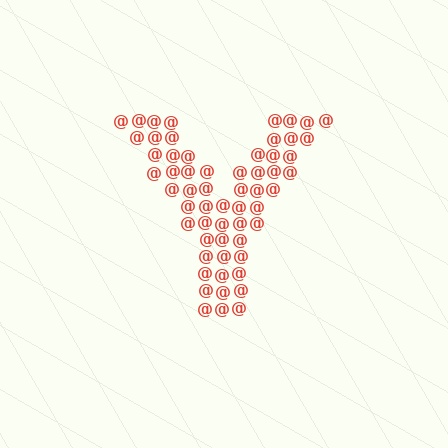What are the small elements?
The small elements are at signs.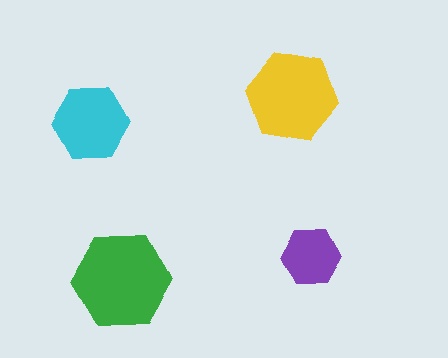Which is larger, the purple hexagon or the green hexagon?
The green one.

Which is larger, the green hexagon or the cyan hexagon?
The green one.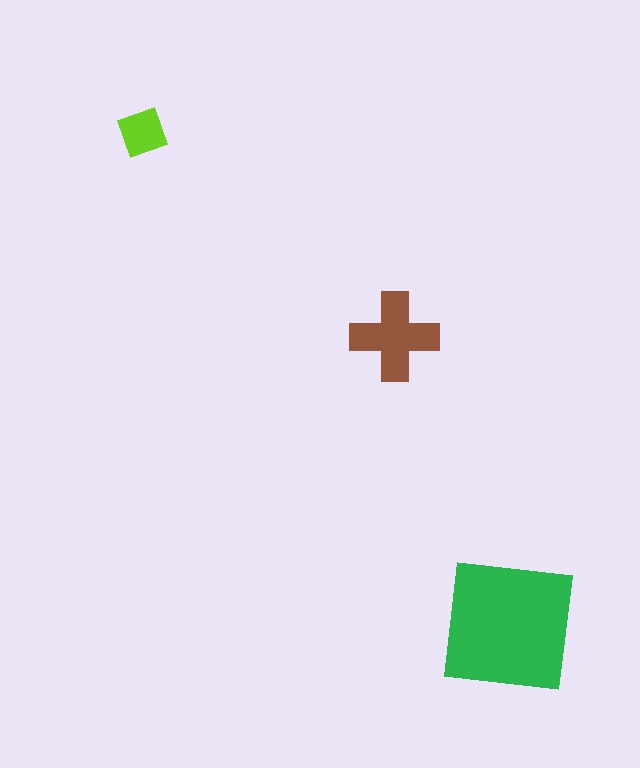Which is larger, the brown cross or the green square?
The green square.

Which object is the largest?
The green square.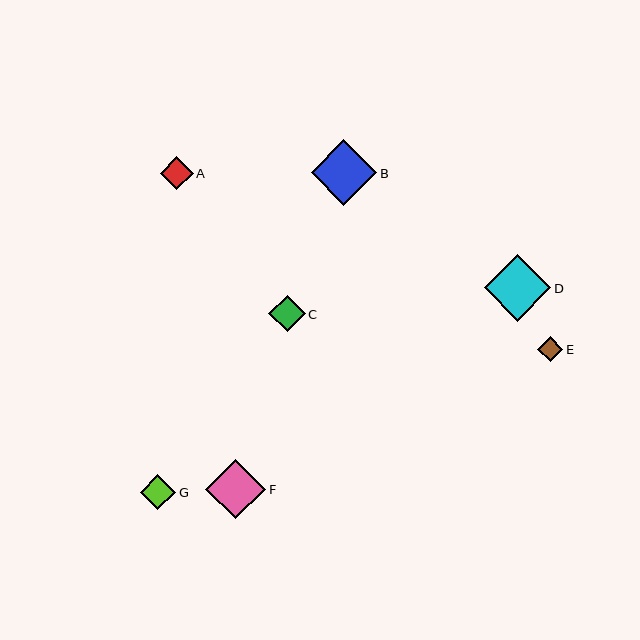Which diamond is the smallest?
Diamond E is the smallest with a size of approximately 25 pixels.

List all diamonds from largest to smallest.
From largest to smallest: D, B, F, C, G, A, E.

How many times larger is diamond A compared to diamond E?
Diamond A is approximately 1.3 times the size of diamond E.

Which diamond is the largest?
Diamond D is the largest with a size of approximately 67 pixels.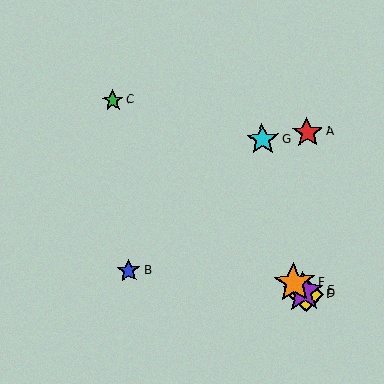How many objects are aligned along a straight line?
4 objects (C, D, E, F) are aligned along a straight line.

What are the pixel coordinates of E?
Object E is at (303, 292).